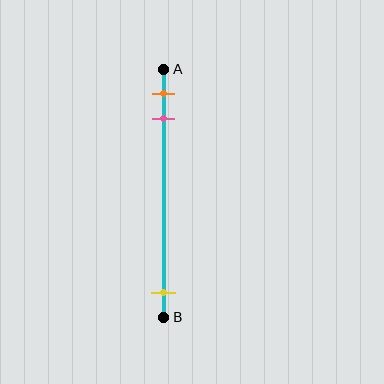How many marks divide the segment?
There are 3 marks dividing the segment.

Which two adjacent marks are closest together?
The orange and pink marks are the closest adjacent pair.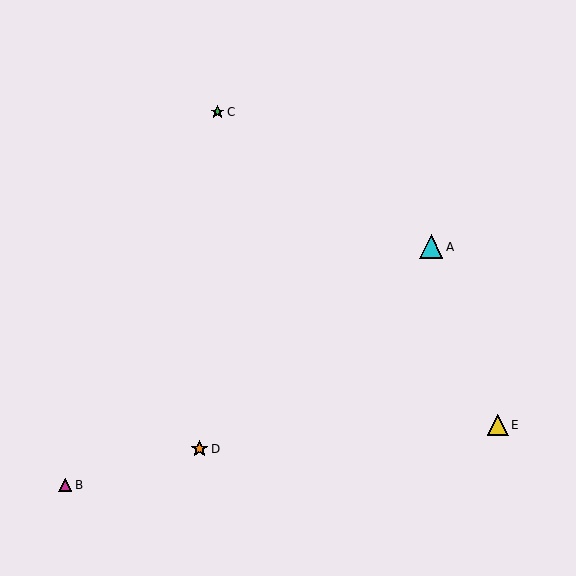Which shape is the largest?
The cyan triangle (labeled A) is the largest.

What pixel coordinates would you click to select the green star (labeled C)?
Click at (218, 112) to select the green star C.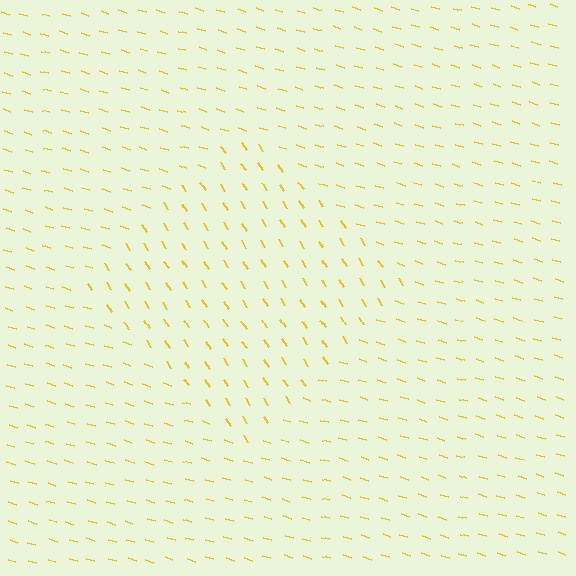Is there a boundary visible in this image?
Yes, there is a texture boundary formed by a change in line orientation.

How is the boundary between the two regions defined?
The boundary is defined purely by a change in line orientation (approximately 40 degrees difference). All lines are the same color and thickness.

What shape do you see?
I see a diamond.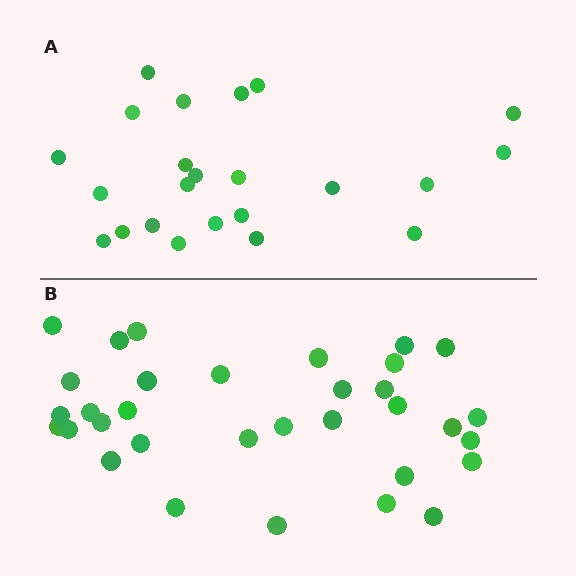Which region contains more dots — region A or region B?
Region B (the bottom region) has more dots.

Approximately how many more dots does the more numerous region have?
Region B has roughly 10 or so more dots than region A.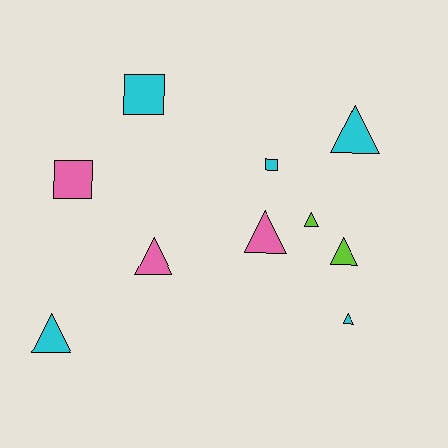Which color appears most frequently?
Cyan, with 5 objects.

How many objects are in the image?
There are 10 objects.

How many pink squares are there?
There is 1 pink square.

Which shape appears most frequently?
Triangle, with 7 objects.